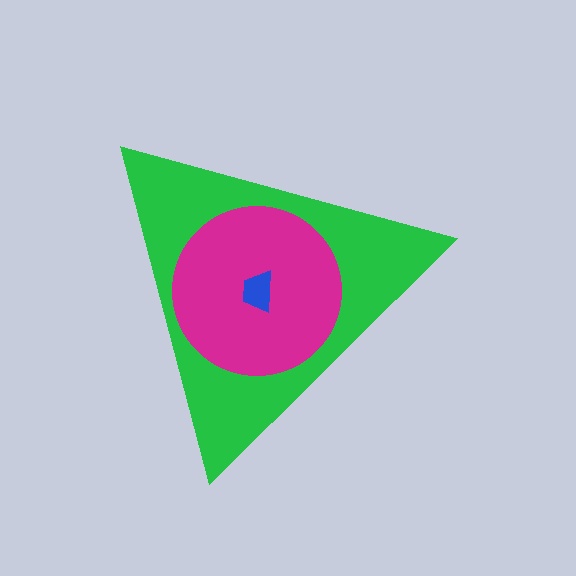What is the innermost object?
The blue trapezoid.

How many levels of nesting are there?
3.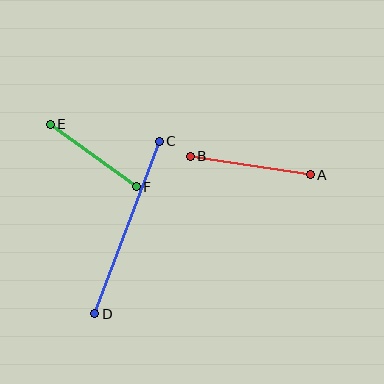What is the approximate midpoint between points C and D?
The midpoint is at approximately (127, 227) pixels.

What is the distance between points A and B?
The distance is approximately 121 pixels.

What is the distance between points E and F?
The distance is approximately 106 pixels.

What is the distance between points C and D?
The distance is approximately 185 pixels.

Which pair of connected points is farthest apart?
Points C and D are farthest apart.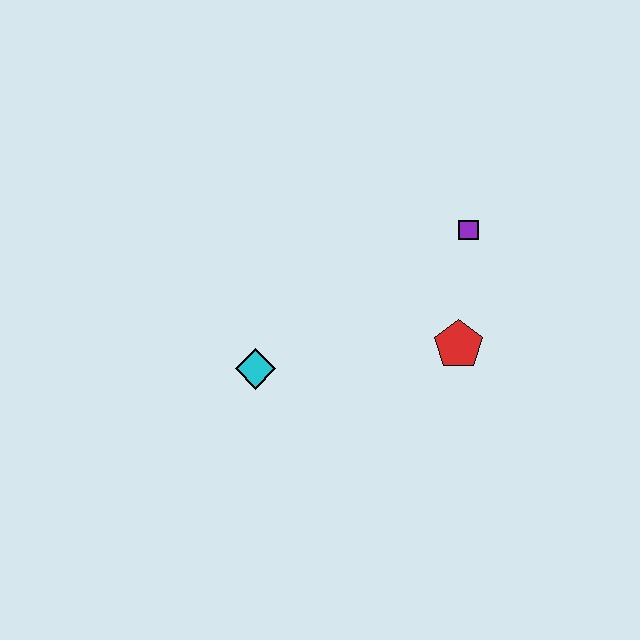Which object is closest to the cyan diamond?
The red pentagon is closest to the cyan diamond.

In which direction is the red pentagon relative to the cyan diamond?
The red pentagon is to the right of the cyan diamond.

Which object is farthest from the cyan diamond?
The purple square is farthest from the cyan diamond.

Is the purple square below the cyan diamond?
No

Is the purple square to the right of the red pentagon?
Yes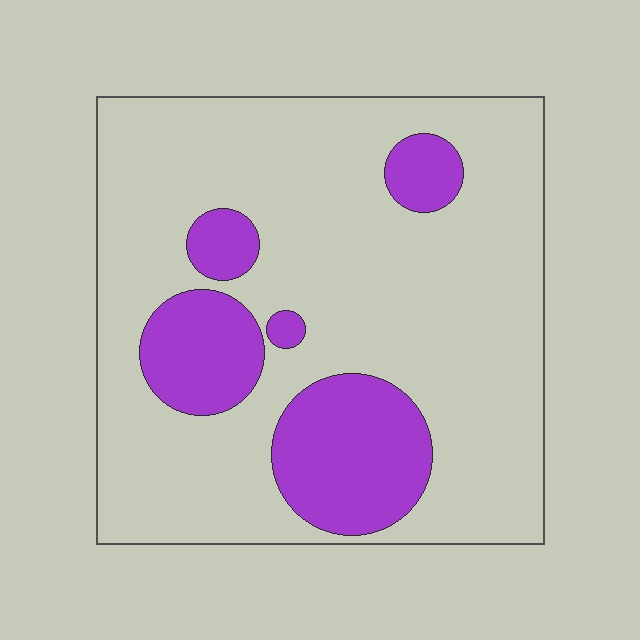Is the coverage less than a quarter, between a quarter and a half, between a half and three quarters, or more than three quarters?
Less than a quarter.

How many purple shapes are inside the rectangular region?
5.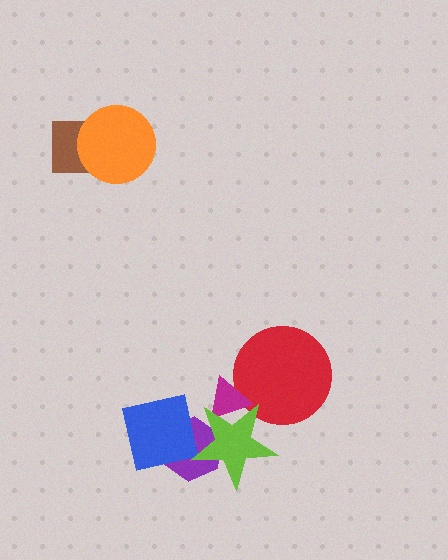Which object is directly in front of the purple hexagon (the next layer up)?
The blue square is directly in front of the purple hexagon.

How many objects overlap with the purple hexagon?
2 objects overlap with the purple hexagon.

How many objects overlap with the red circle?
2 objects overlap with the red circle.